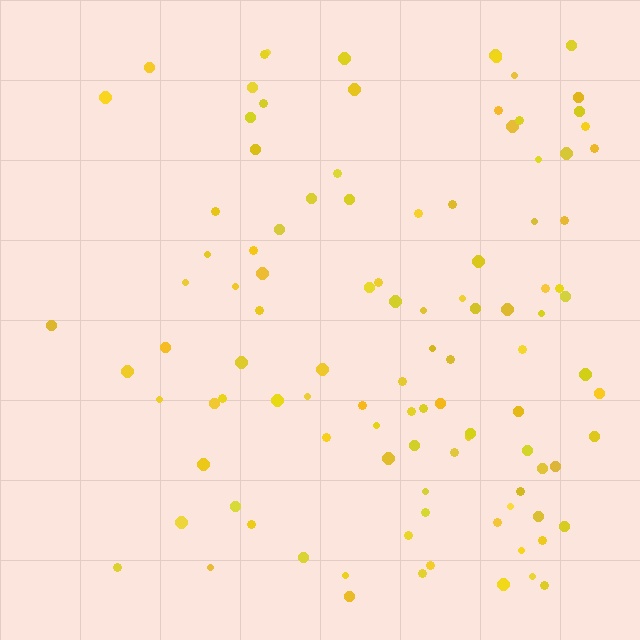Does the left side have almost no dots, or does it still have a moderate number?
Still a moderate number, just noticeably fewer than the right.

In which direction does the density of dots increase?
From left to right, with the right side densest.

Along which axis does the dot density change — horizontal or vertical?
Horizontal.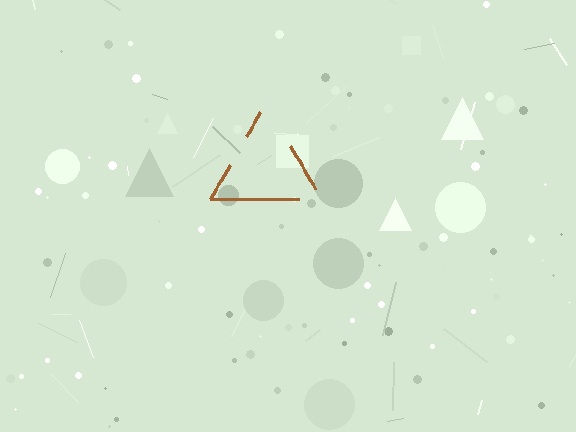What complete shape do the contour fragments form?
The contour fragments form a triangle.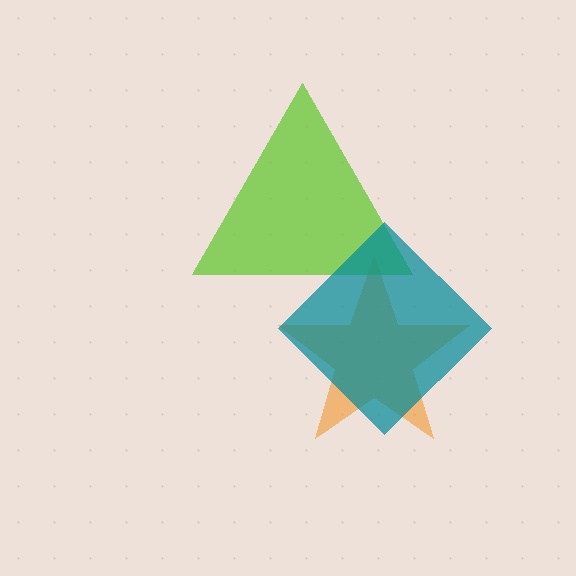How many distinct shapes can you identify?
There are 3 distinct shapes: an orange star, a lime triangle, a teal diamond.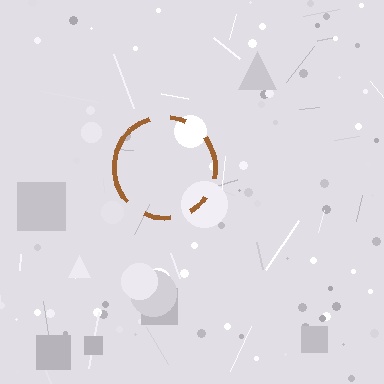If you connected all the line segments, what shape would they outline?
They would outline a circle.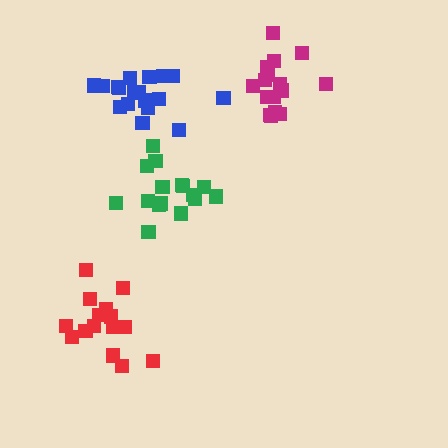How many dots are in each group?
Group 1: 16 dots, Group 2: 15 dots, Group 3: 16 dots, Group 4: 18 dots (65 total).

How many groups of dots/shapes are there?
There are 4 groups.